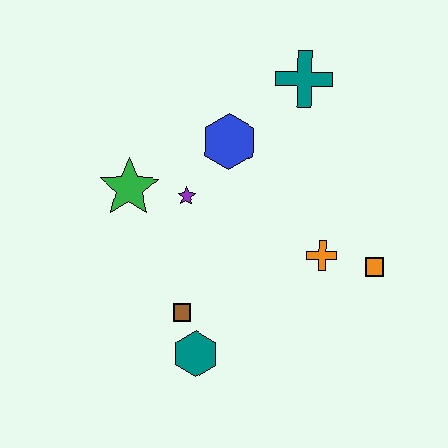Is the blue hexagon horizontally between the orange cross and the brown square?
Yes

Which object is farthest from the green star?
The orange square is farthest from the green star.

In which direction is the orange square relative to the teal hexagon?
The orange square is to the right of the teal hexagon.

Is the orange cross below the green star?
Yes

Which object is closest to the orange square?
The orange cross is closest to the orange square.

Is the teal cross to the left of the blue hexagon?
No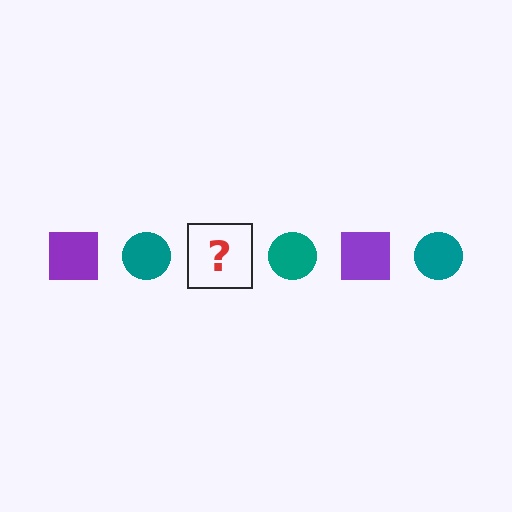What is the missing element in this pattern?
The missing element is a purple square.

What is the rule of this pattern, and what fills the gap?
The rule is that the pattern alternates between purple square and teal circle. The gap should be filled with a purple square.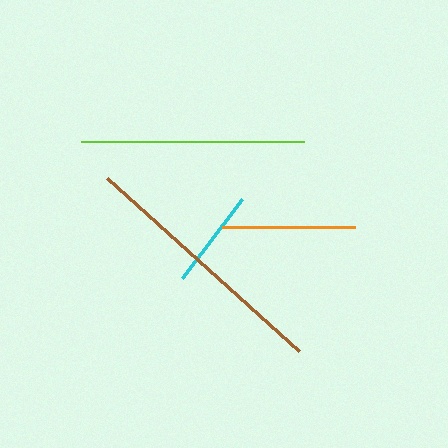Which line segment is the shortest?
The cyan line is the shortest at approximately 99 pixels.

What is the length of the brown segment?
The brown segment is approximately 259 pixels long.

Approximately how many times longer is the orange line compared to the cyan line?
The orange line is approximately 1.3 times the length of the cyan line.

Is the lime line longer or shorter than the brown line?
The brown line is longer than the lime line.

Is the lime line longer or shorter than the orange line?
The lime line is longer than the orange line.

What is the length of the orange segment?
The orange segment is approximately 133 pixels long.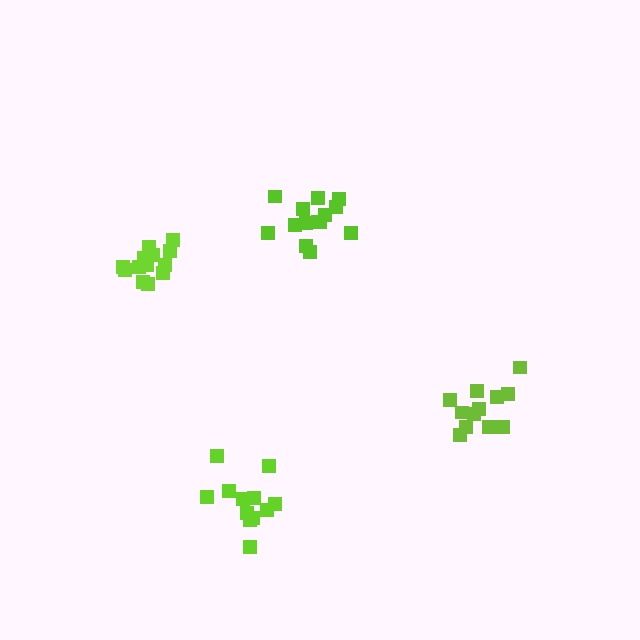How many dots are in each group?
Group 1: 14 dots, Group 2: 12 dots, Group 3: 13 dots, Group 4: 12 dots (51 total).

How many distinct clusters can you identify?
There are 4 distinct clusters.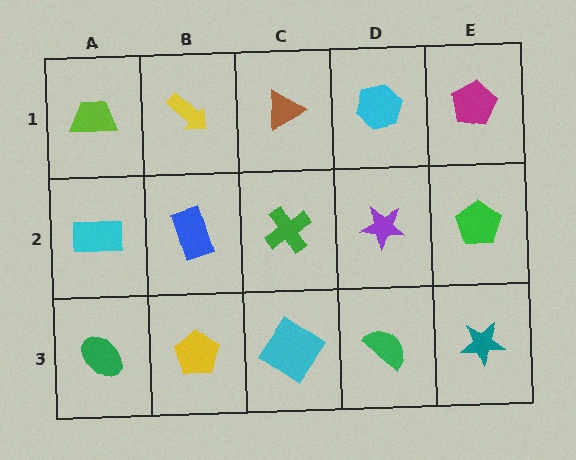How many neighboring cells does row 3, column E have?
2.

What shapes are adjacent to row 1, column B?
A blue rectangle (row 2, column B), a lime trapezoid (row 1, column A), a brown triangle (row 1, column C).